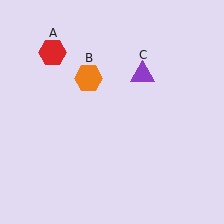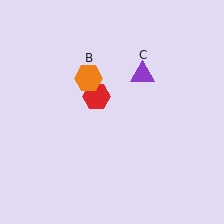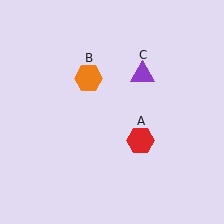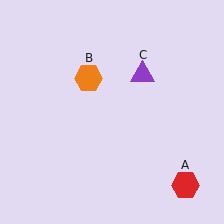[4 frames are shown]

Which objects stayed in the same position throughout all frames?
Orange hexagon (object B) and purple triangle (object C) remained stationary.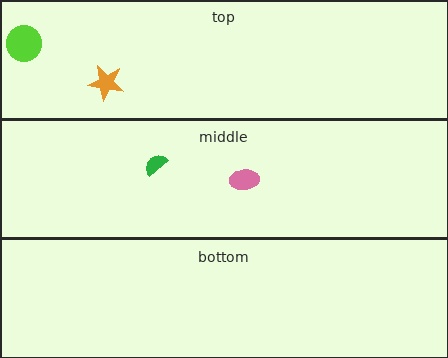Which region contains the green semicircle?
The middle region.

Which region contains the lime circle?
The top region.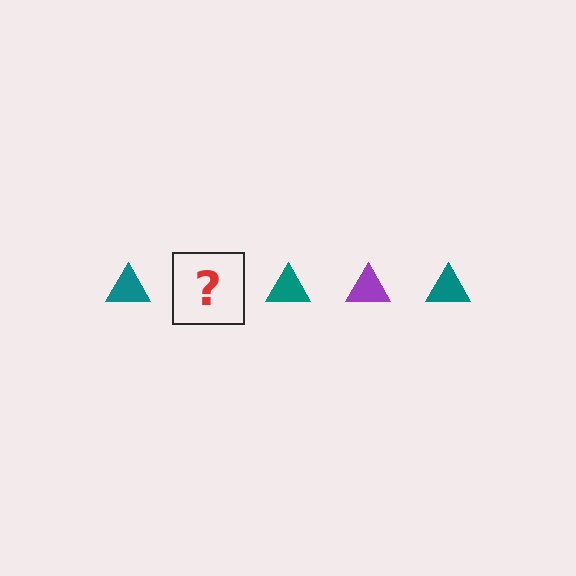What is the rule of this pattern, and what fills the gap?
The rule is that the pattern cycles through teal, purple triangles. The gap should be filled with a purple triangle.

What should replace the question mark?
The question mark should be replaced with a purple triangle.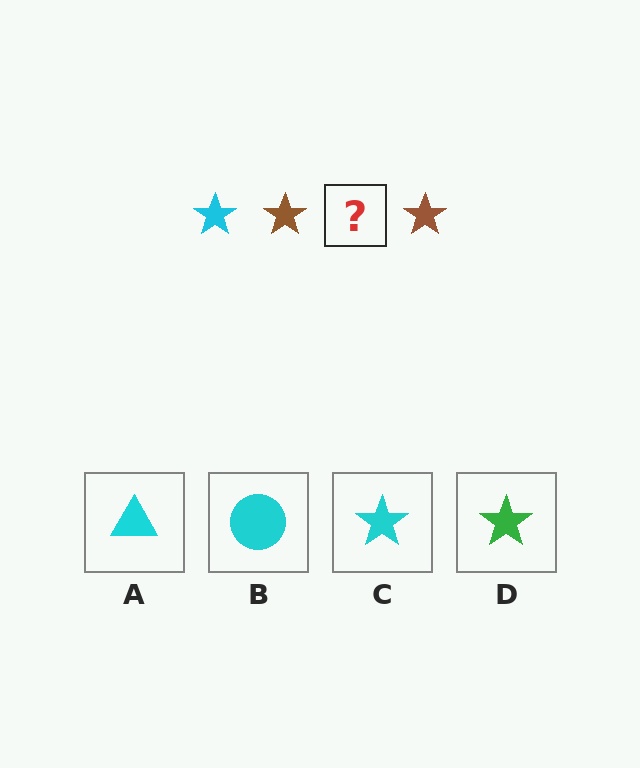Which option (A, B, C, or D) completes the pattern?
C.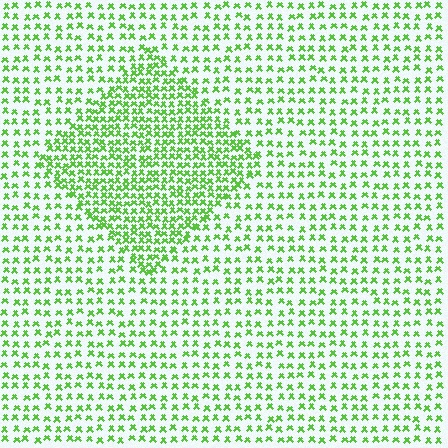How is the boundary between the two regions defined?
The boundary is defined by a change in element density (approximately 1.9x ratio). All elements are the same color, size, and shape.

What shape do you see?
I see a diamond.